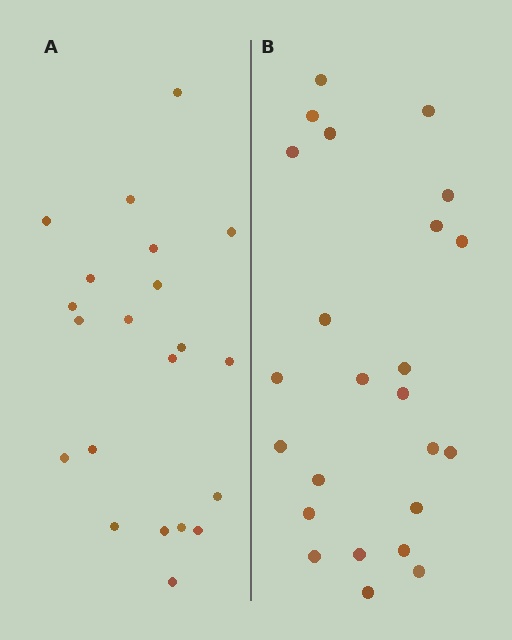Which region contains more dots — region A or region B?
Region B (the right region) has more dots.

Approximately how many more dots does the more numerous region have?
Region B has just a few more — roughly 2 or 3 more dots than region A.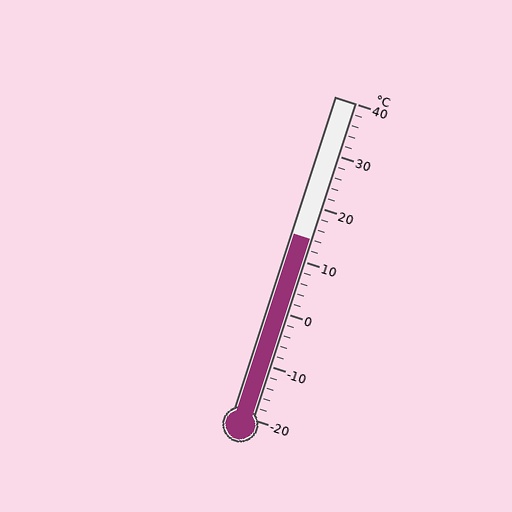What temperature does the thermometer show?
The thermometer shows approximately 14°C.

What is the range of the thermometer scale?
The thermometer scale ranges from -20°C to 40°C.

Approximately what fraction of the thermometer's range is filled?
The thermometer is filled to approximately 55% of its range.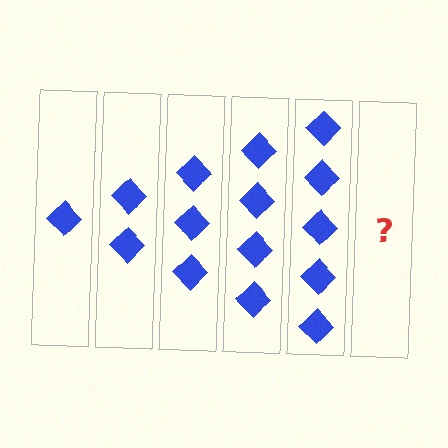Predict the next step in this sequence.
The next step is 6 diamonds.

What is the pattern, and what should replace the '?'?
The pattern is that each step adds one more diamond. The '?' should be 6 diamonds.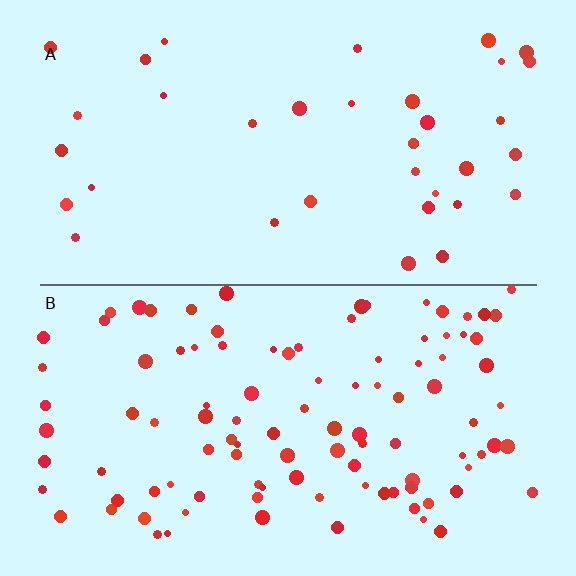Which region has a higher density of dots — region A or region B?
B (the bottom).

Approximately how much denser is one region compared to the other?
Approximately 2.9× — region B over region A.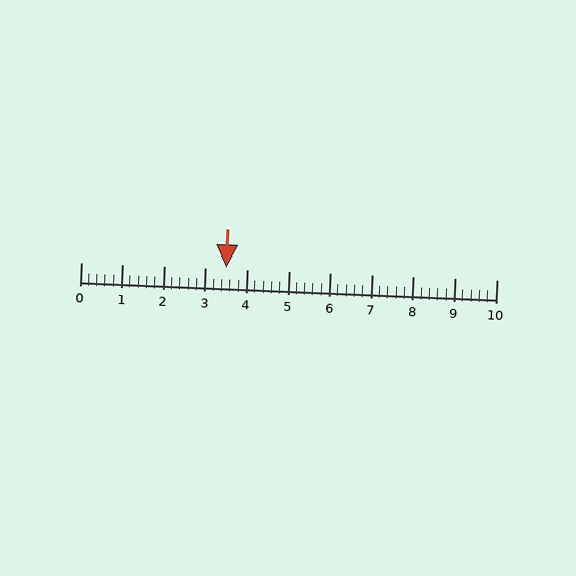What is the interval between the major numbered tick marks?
The major tick marks are spaced 1 units apart.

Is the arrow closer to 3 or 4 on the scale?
The arrow is closer to 4.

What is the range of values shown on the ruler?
The ruler shows values from 0 to 10.